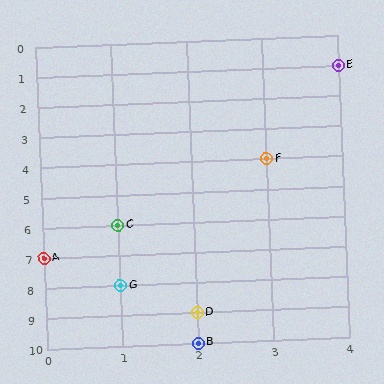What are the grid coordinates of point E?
Point E is at grid coordinates (4, 1).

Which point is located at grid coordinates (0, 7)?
Point A is at (0, 7).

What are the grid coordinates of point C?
Point C is at grid coordinates (1, 6).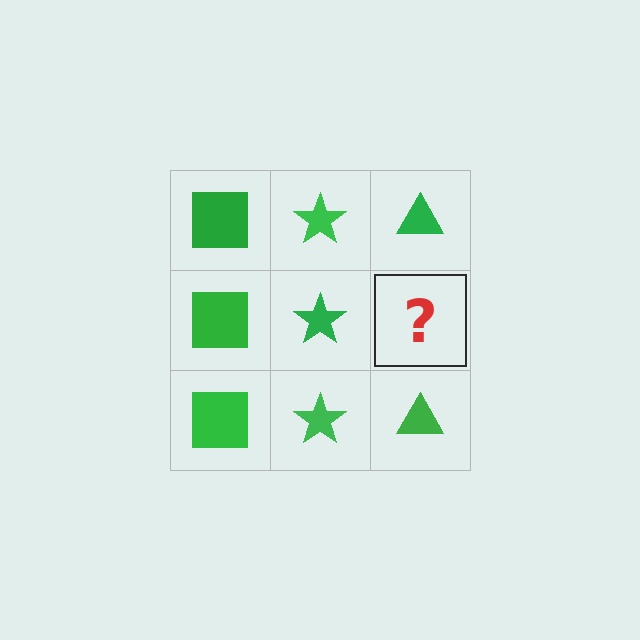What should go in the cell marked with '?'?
The missing cell should contain a green triangle.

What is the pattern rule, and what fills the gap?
The rule is that each column has a consistent shape. The gap should be filled with a green triangle.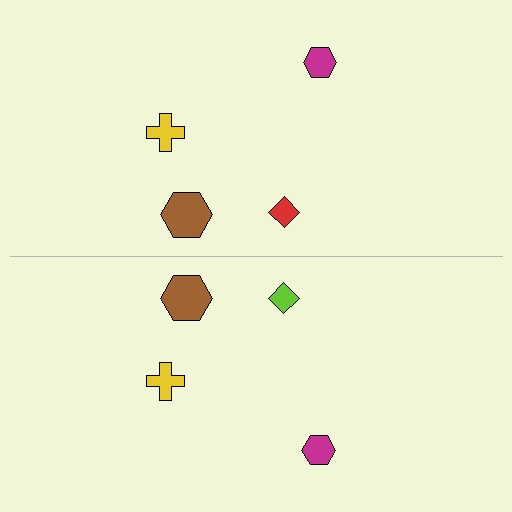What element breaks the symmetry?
The lime diamond on the bottom side breaks the symmetry — its mirror counterpart is red.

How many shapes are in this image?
There are 8 shapes in this image.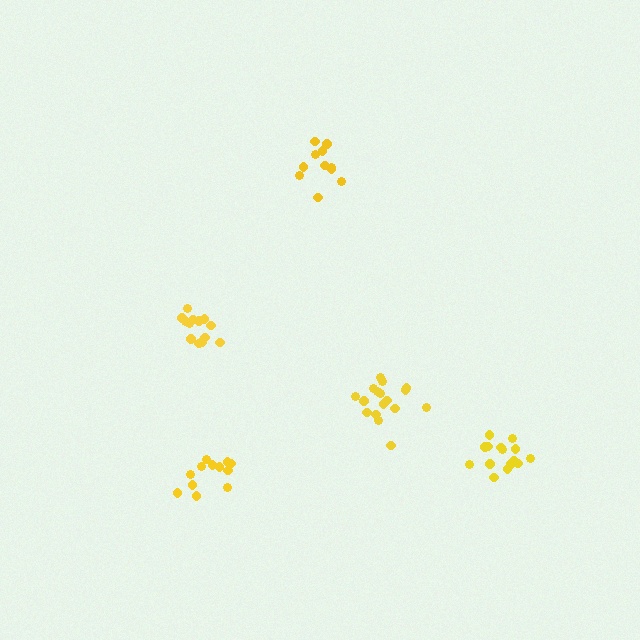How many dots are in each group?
Group 1: 14 dots, Group 2: 17 dots, Group 3: 16 dots, Group 4: 11 dots, Group 5: 12 dots (70 total).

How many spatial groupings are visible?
There are 5 spatial groupings.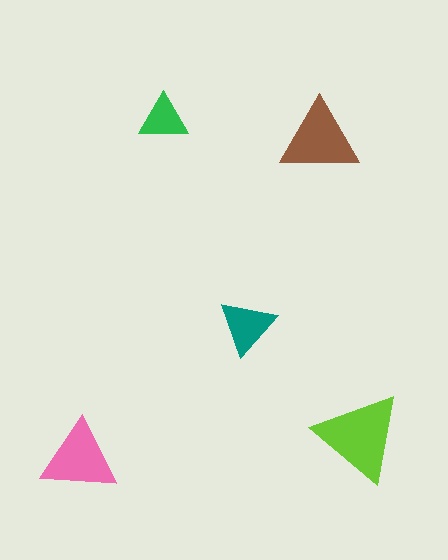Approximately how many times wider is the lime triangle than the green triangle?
About 2 times wider.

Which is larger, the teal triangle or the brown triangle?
The brown one.